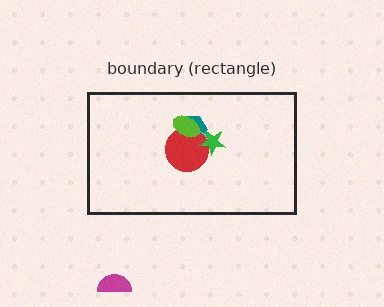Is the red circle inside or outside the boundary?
Inside.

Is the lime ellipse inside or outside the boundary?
Inside.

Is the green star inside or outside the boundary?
Inside.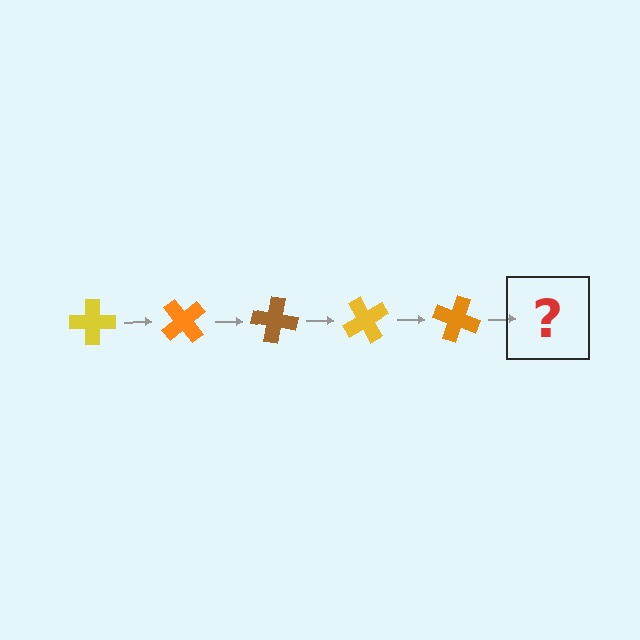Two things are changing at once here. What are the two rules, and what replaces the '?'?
The two rules are that it rotates 50 degrees each step and the color cycles through yellow, orange, and brown. The '?' should be a brown cross, rotated 250 degrees from the start.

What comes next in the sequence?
The next element should be a brown cross, rotated 250 degrees from the start.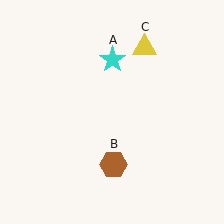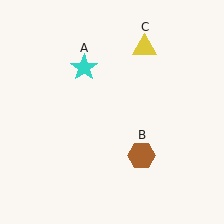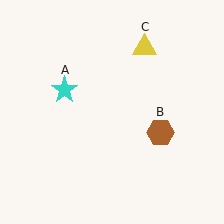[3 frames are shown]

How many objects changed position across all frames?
2 objects changed position: cyan star (object A), brown hexagon (object B).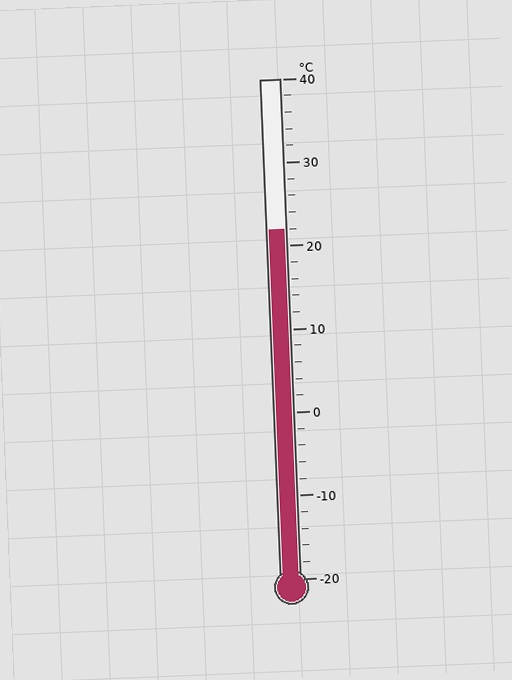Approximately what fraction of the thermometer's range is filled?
The thermometer is filled to approximately 70% of its range.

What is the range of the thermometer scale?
The thermometer scale ranges from -20°C to 40°C.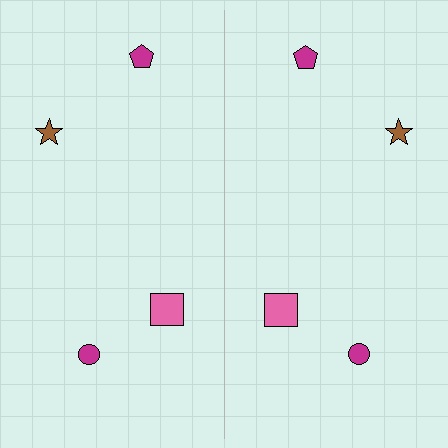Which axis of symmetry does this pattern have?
The pattern has a vertical axis of symmetry running through the center of the image.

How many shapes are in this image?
There are 8 shapes in this image.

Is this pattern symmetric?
Yes, this pattern has bilateral (reflection) symmetry.